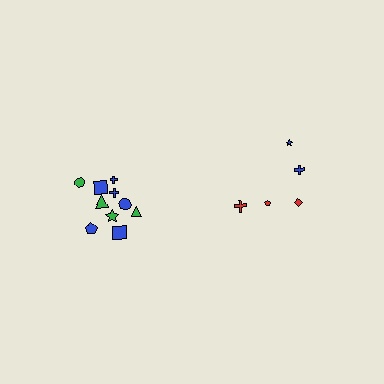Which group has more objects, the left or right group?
The left group.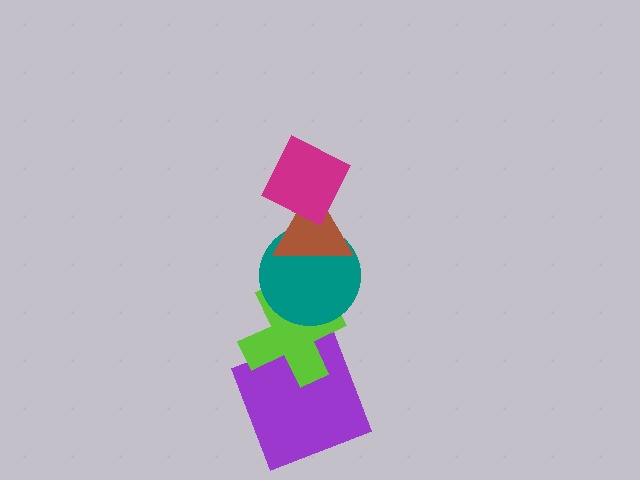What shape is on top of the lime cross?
The teal circle is on top of the lime cross.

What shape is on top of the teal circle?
The brown triangle is on top of the teal circle.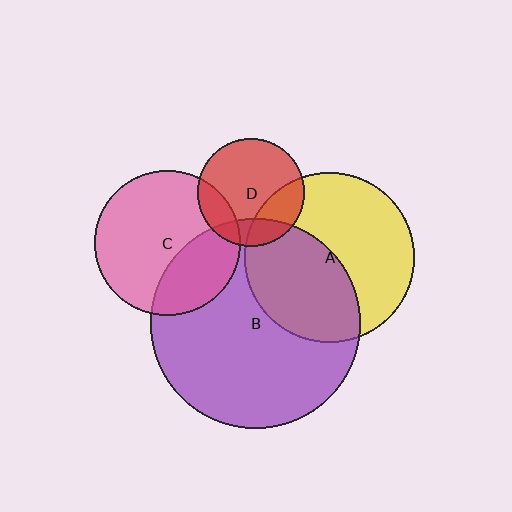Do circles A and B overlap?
Yes.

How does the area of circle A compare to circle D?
Approximately 2.5 times.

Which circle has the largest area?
Circle B (purple).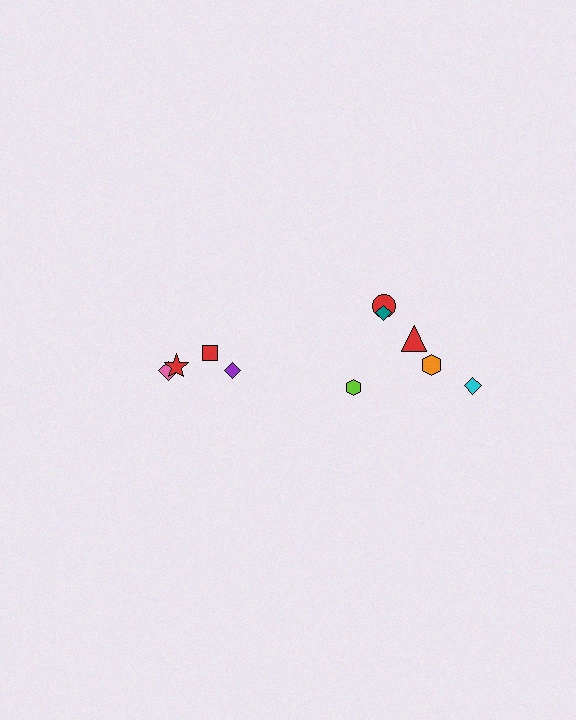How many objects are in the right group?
There are 6 objects.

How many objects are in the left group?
There are 4 objects.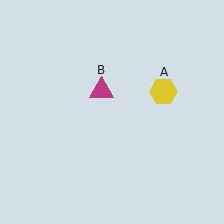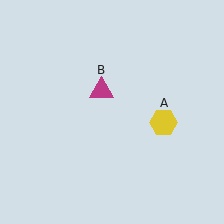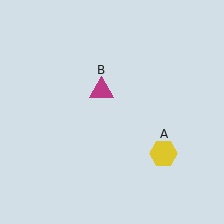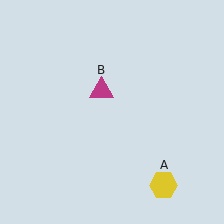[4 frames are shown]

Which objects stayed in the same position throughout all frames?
Magenta triangle (object B) remained stationary.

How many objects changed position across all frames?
1 object changed position: yellow hexagon (object A).